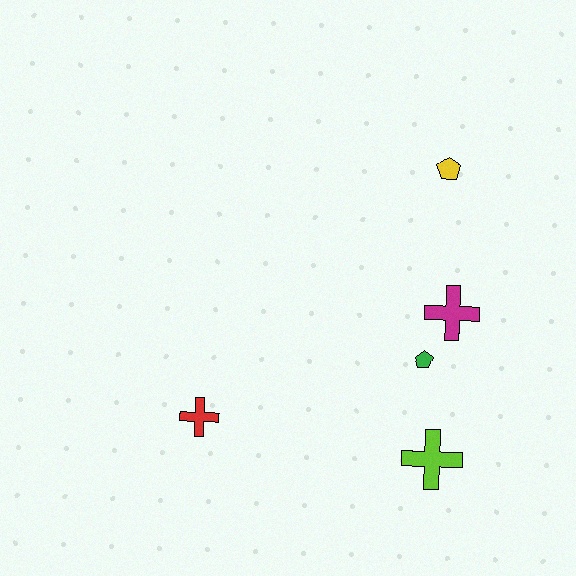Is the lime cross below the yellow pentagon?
Yes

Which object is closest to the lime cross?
The green pentagon is closest to the lime cross.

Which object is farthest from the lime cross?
The yellow pentagon is farthest from the lime cross.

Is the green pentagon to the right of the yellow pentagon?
No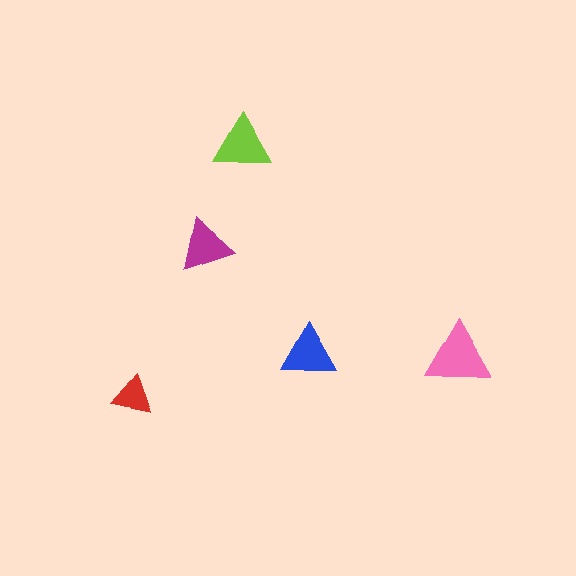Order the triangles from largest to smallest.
the pink one, the lime one, the blue one, the magenta one, the red one.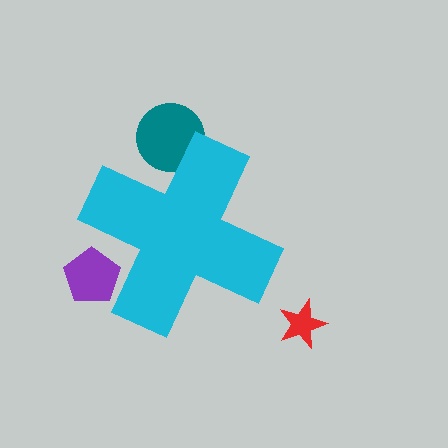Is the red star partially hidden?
No, the red star is fully visible.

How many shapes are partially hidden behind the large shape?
2 shapes are partially hidden.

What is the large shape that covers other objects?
A cyan cross.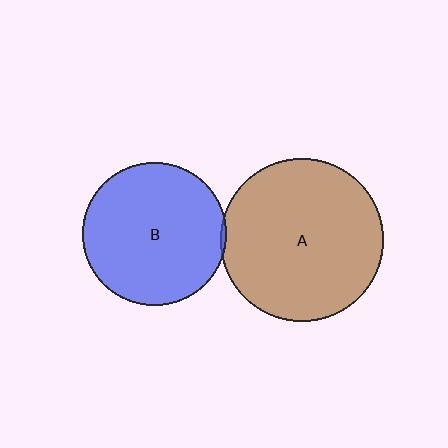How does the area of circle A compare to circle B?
Approximately 1.3 times.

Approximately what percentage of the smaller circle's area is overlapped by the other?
Approximately 5%.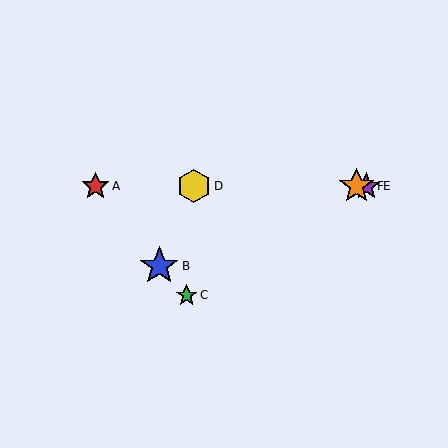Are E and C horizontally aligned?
No, E is at y≈186 and C is at y≈295.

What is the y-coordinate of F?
Object F is at y≈186.